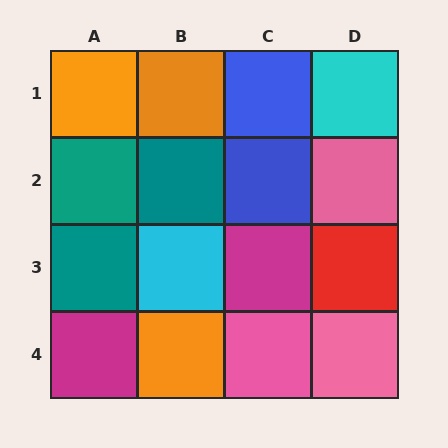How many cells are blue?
2 cells are blue.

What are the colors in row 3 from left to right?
Teal, cyan, magenta, red.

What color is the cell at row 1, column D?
Cyan.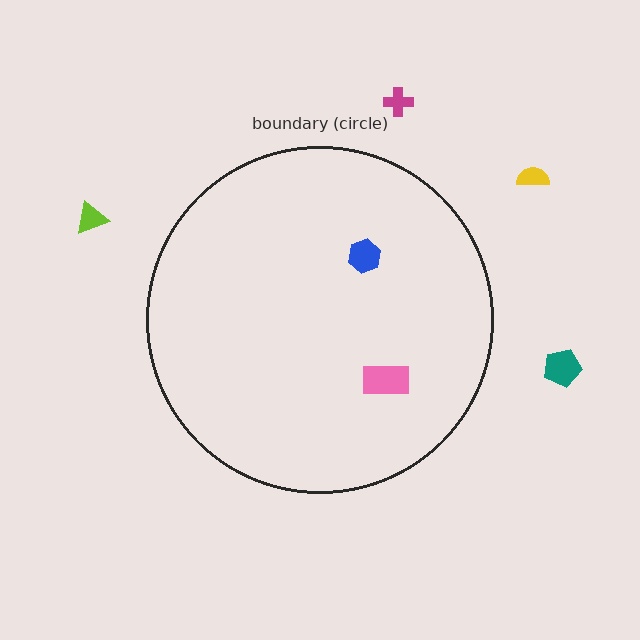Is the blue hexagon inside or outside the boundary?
Inside.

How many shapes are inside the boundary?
2 inside, 4 outside.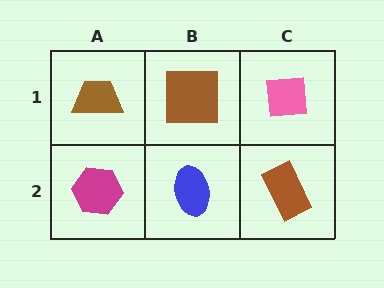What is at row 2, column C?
A brown rectangle.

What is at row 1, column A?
A brown trapezoid.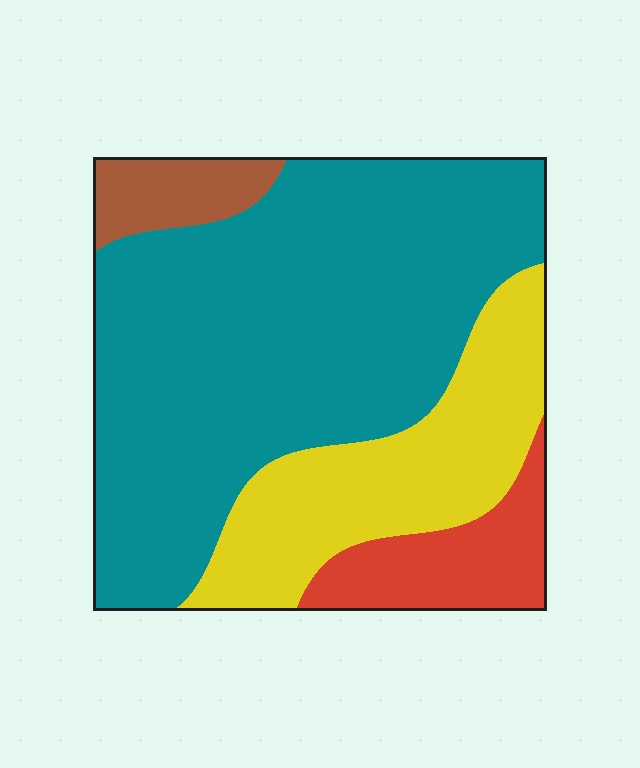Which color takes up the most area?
Teal, at roughly 60%.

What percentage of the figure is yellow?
Yellow takes up about one quarter (1/4) of the figure.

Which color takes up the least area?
Brown, at roughly 5%.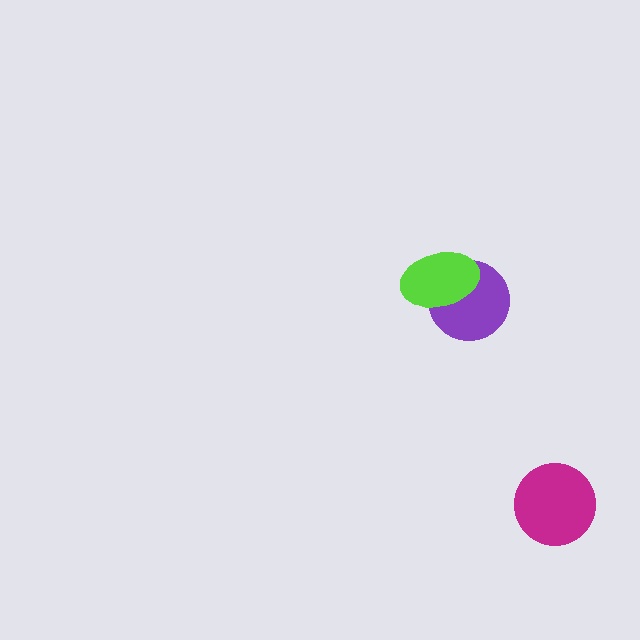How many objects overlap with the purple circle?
1 object overlaps with the purple circle.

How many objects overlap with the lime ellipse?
1 object overlaps with the lime ellipse.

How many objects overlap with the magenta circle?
0 objects overlap with the magenta circle.